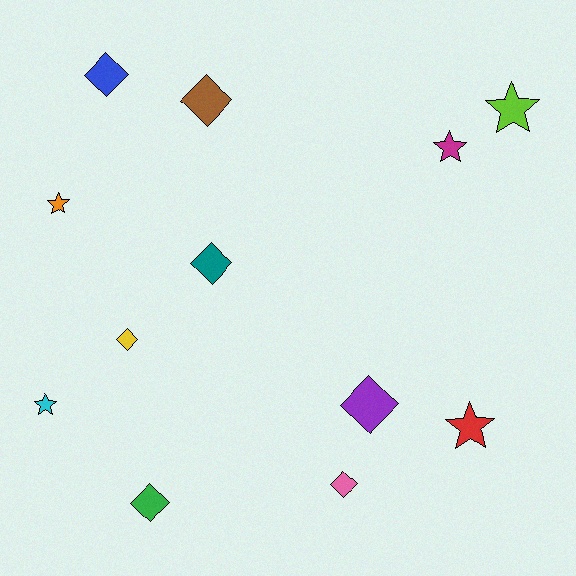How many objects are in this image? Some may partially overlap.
There are 12 objects.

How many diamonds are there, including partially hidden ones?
There are 7 diamonds.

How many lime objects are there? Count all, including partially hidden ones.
There is 1 lime object.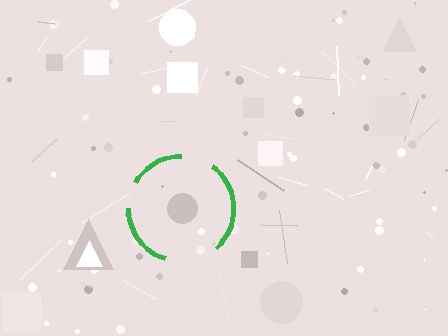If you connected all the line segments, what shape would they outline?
They would outline a circle.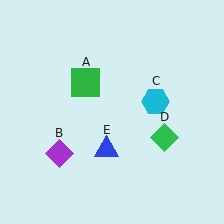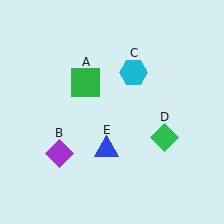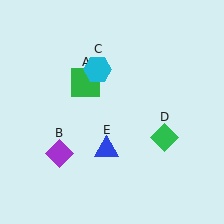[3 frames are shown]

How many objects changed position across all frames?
1 object changed position: cyan hexagon (object C).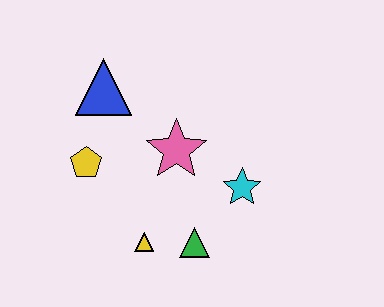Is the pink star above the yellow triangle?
Yes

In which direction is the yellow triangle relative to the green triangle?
The yellow triangle is to the left of the green triangle.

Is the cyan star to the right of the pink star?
Yes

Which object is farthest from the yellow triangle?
The blue triangle is farthest from the yellow triangle.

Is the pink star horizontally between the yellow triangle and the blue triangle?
No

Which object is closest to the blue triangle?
The yellow pentagon is closest to the blue triangle.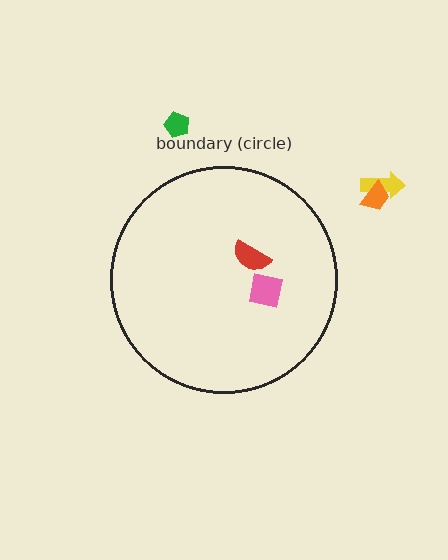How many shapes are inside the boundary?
2 inside, 3 outside.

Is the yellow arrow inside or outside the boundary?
Outside.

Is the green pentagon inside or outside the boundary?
Outside.